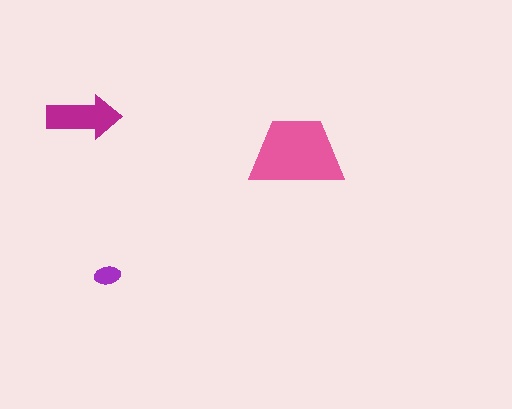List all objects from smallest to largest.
The purple ellipse, the magenta arrow, the pink trapezoid.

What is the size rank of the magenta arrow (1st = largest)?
2nd.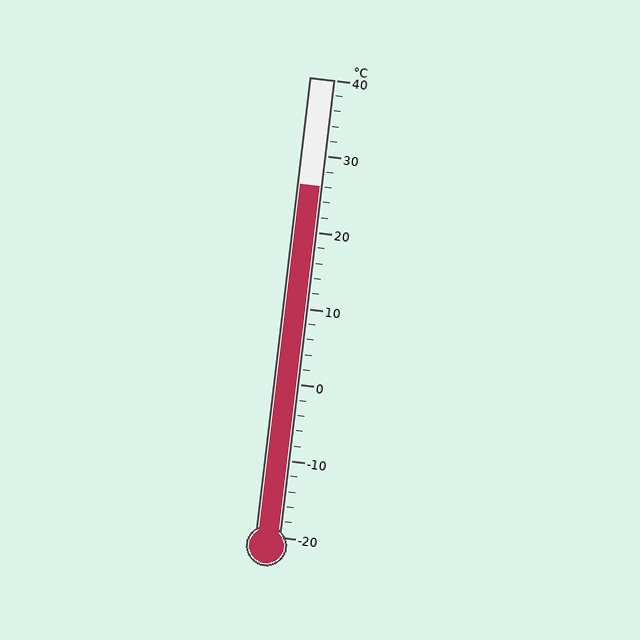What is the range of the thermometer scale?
The thermometer scale ranges from -20°C to 40°C.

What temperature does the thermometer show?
The thermometer shows approximately 26°C.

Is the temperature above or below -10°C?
The temperature is above -10°C.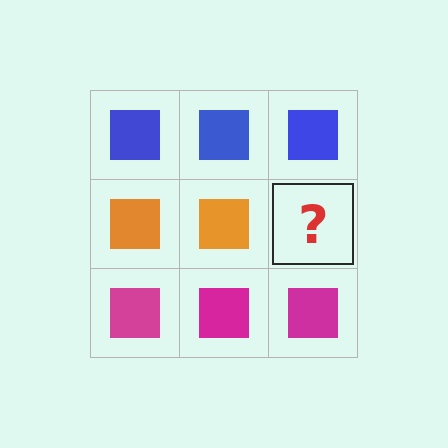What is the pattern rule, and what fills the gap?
The rule is that each row has a consistent color. The gap should be filled with an orange square.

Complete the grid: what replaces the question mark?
The question mark should be replaced with an orange square.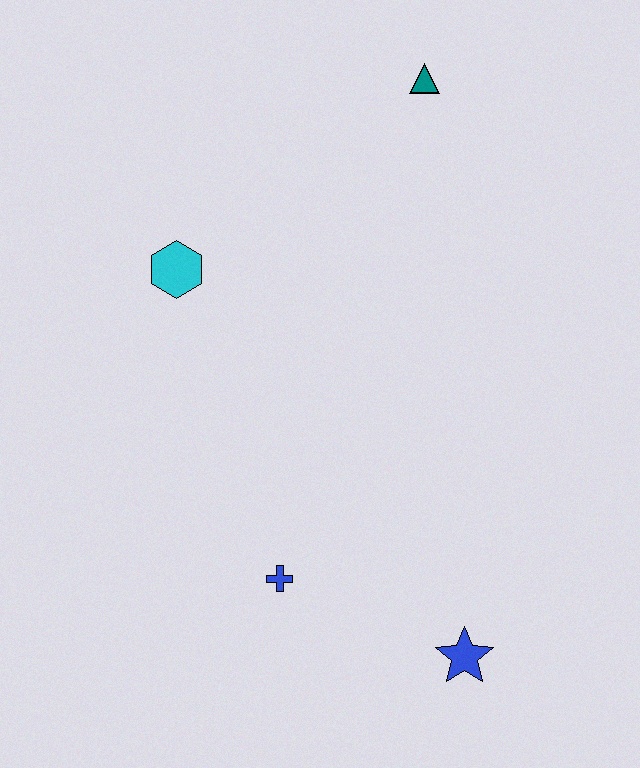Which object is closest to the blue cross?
The blue star is closest to the blue cross.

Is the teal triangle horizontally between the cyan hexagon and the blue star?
Yes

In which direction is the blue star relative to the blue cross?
The blue star is to the right of the blue cross.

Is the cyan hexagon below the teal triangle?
Yes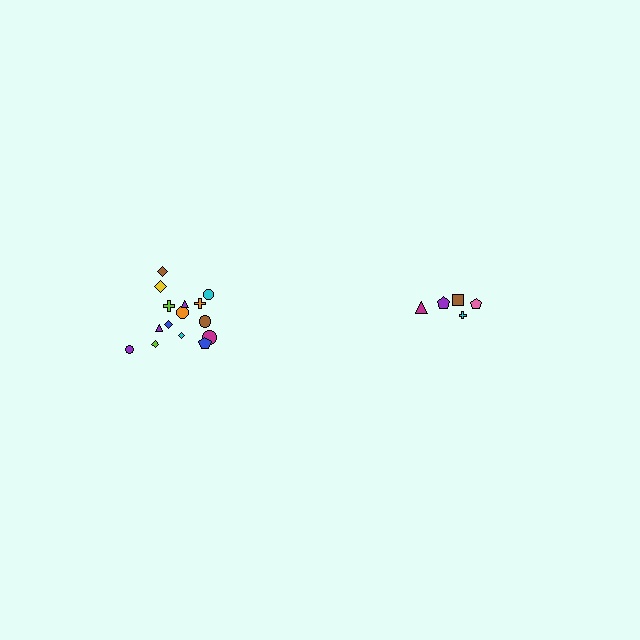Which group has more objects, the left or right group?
The left group.